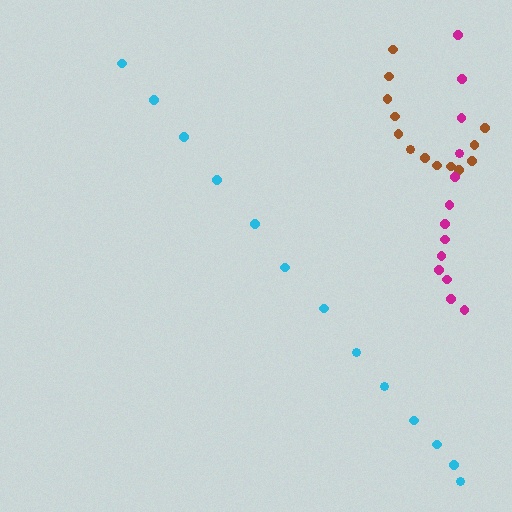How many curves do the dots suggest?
There are 3 distinct paths.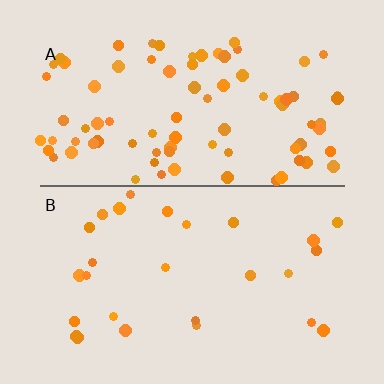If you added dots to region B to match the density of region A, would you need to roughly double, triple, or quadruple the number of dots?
Approximately triple.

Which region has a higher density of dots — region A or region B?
A (the top).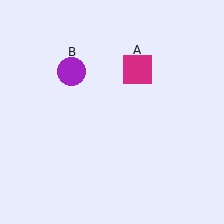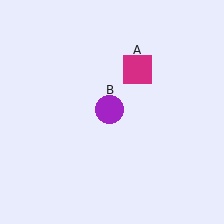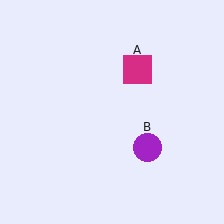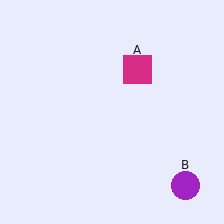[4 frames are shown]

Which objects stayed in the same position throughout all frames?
Magenta square (object A) remained stationary.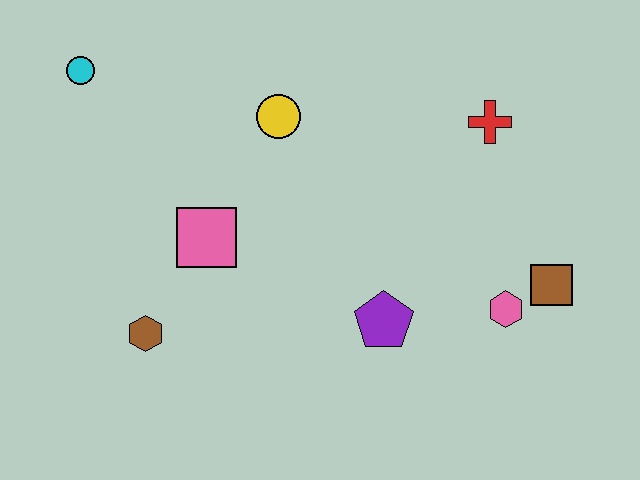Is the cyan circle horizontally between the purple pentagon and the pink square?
No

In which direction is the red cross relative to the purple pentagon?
The red cross is above the purple pentagon.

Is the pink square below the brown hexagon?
No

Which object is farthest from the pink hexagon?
The cyan circle is farthest from the pink hexagon.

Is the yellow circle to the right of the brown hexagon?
Yes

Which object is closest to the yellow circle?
The pink square is closest to the yellow circle.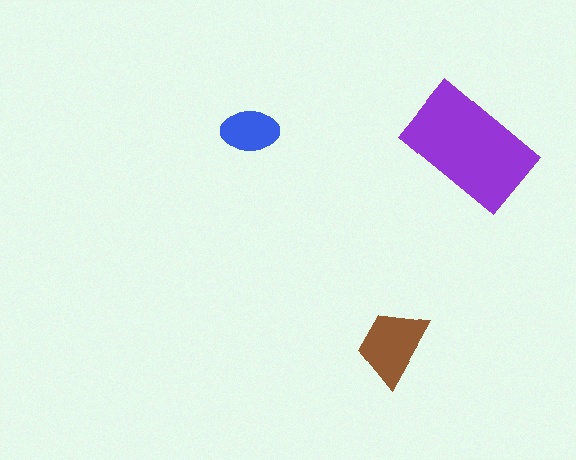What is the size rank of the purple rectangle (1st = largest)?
1st.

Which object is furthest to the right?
The purple rectangle is rightmost.